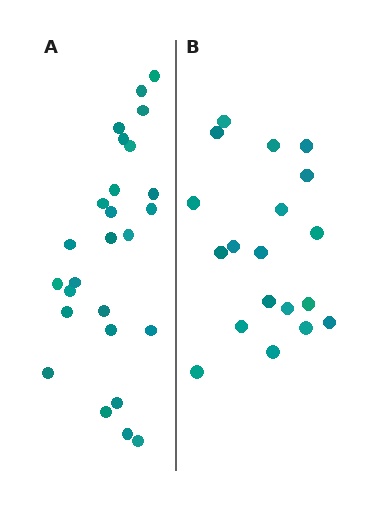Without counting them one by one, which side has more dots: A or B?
Region A (the left region) has more dots.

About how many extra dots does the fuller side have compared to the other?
Region A has roughly 8 or so more dots than region B.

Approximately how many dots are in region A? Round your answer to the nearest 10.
About 30 dots. (The exact count is 26, which rounds to 30.)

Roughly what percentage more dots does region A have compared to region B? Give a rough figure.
About 35% more.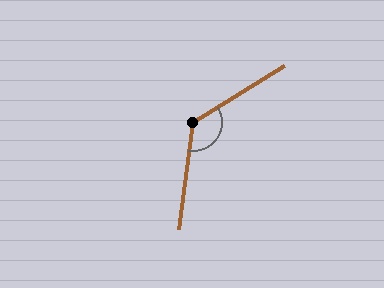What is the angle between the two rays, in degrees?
Approximately 129 degrees.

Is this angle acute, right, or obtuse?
It is obtuse.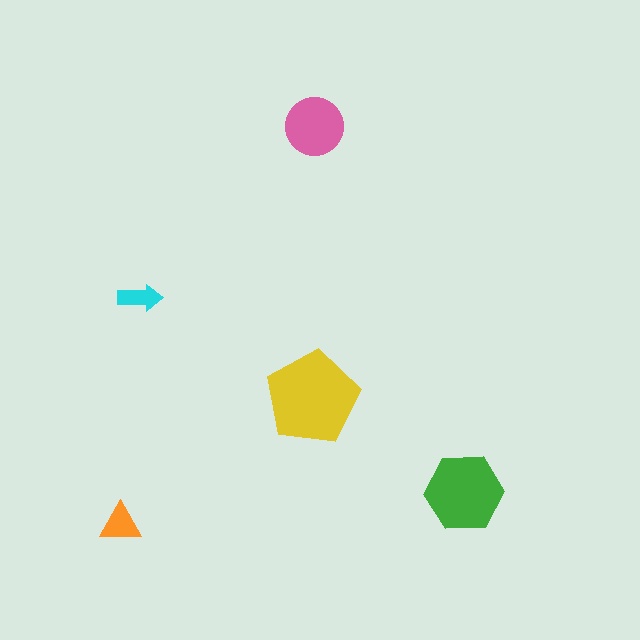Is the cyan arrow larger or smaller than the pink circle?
Smaller.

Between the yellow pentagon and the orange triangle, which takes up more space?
The yellow pentagon.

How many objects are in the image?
There are 5 objects in the image.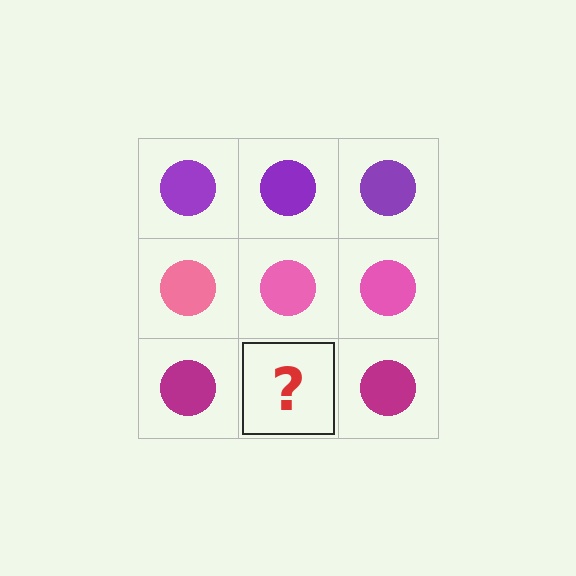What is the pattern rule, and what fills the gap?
The rule is that each row has a consistent color. The gap should be filled with a magenta circle.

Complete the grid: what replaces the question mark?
The question mark should be replaced with a magenta circle.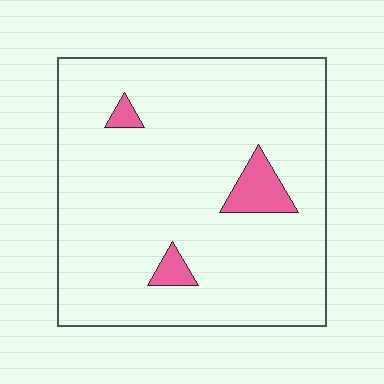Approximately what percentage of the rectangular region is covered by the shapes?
Approximately 5%.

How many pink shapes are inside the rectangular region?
3.